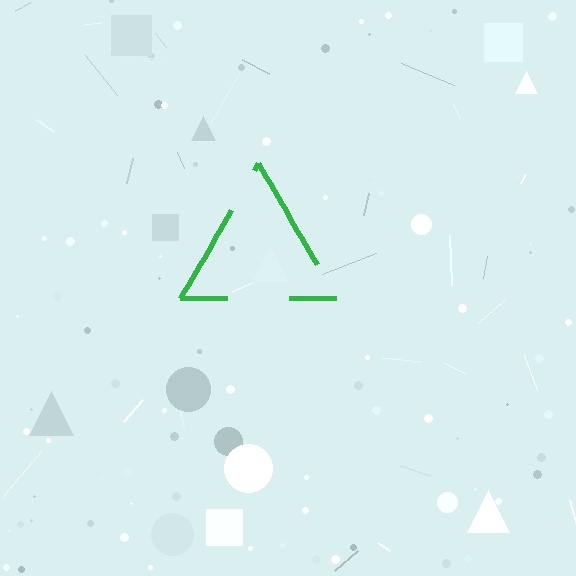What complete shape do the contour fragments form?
The contour fragments form a triangle.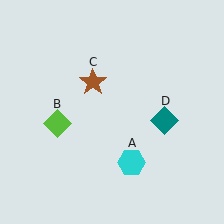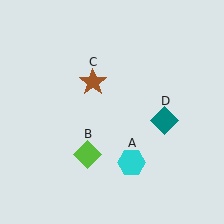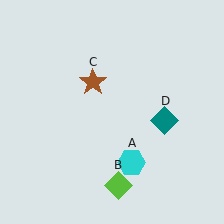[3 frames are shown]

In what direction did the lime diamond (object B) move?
The lime diamond (object B) moved down and to the right.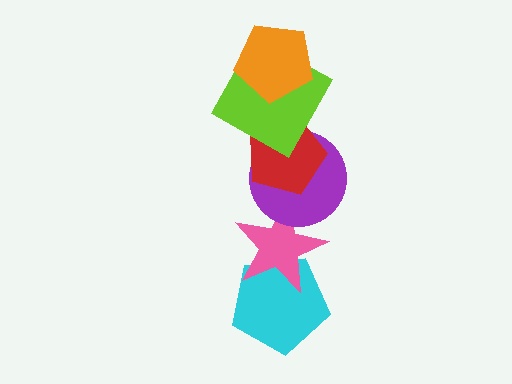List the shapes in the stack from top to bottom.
From top to bottom: the orange pentagon, the lime square, the red pentagon, the purple circle, the pink star, the cyan pentagon.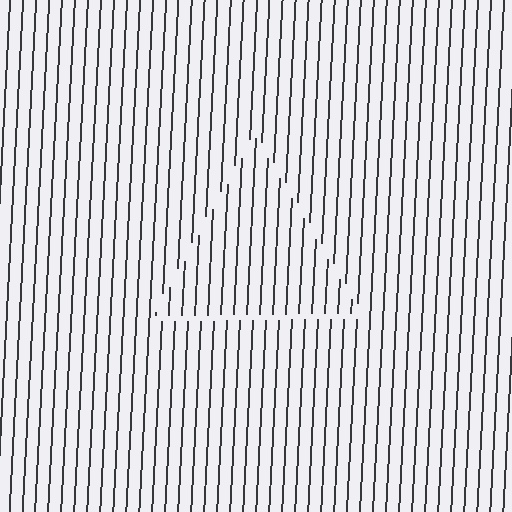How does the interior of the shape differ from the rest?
The interior of the shape contains the same grating, shifted by half a period — the contour is defined by the phase discontinuity where line-ends from the inner and outer gratings abut.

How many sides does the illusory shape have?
3 sides — the line-ends trace a triangle.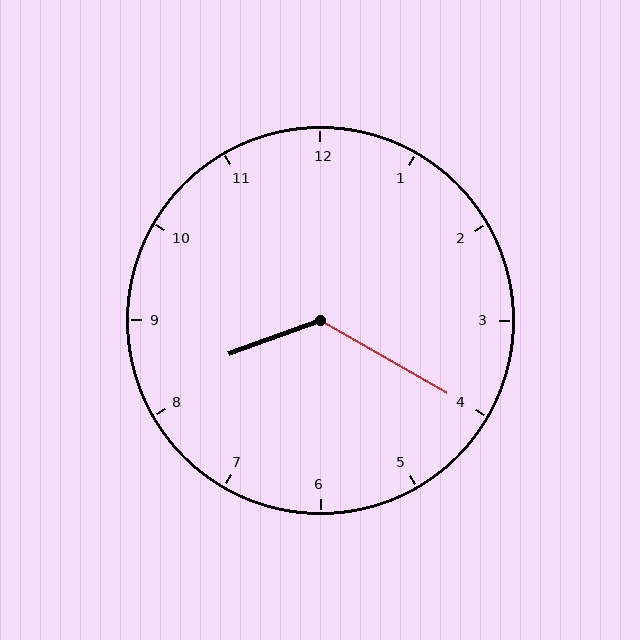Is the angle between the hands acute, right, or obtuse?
It is obtuse.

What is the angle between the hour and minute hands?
Approximately 130 degrees.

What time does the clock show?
8:20.